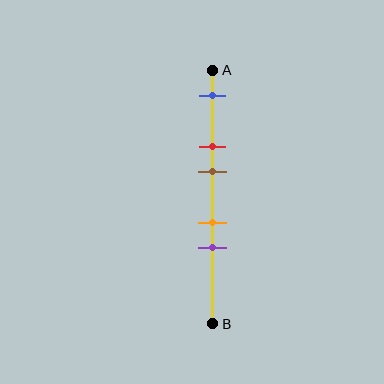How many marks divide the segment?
There are 5 marks dividing the segment.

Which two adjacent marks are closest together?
The orange and purple marks are the closest adjacent pair.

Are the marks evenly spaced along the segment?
No, the marks are not evenly spaced.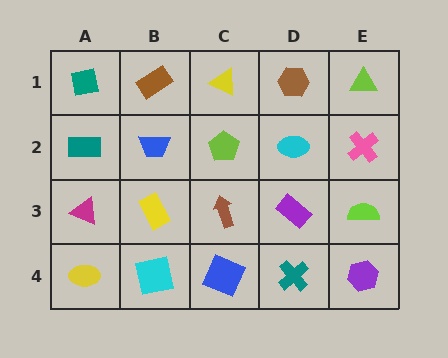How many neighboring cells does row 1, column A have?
2.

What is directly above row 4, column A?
A magenta triangle.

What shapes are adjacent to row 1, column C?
A lime pentagon (row 2, column C), a brown rectangle (row 1, column B), a brown hexagon (row 1, column D).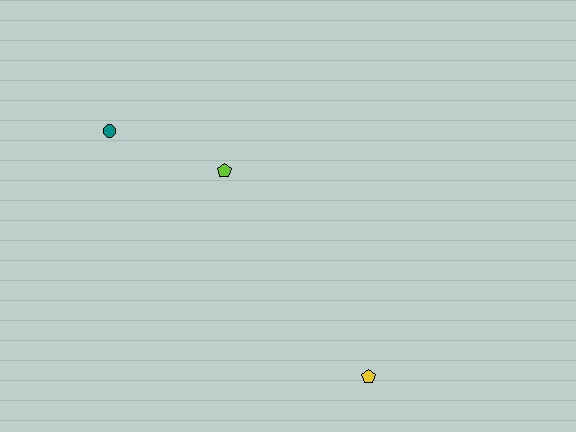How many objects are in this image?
There are 3 objects.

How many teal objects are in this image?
There is 1 teal object.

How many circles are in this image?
There is 1 circle.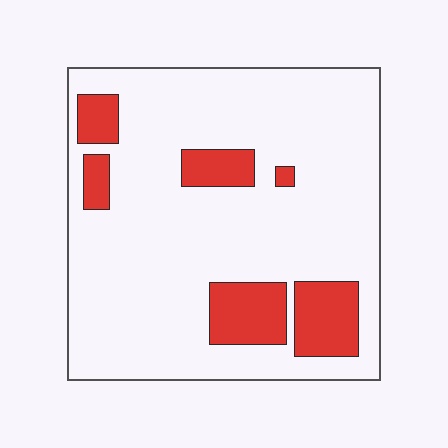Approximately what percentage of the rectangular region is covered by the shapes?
Approximately 15%.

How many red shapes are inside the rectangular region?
6.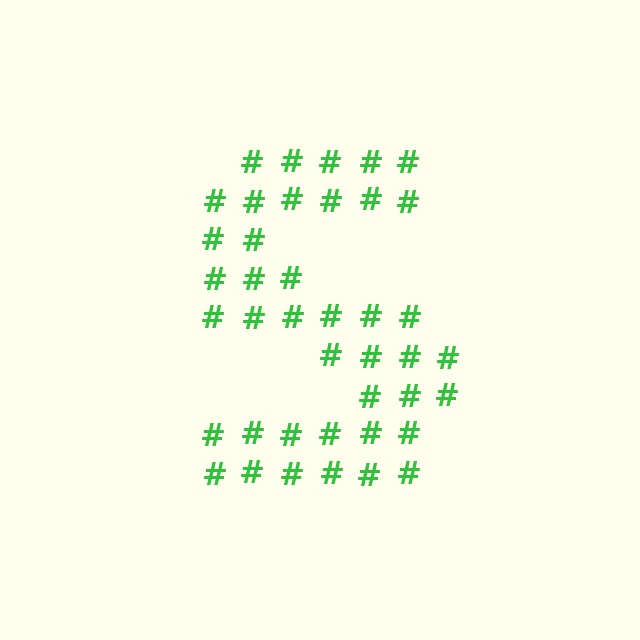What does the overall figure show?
The overall figure shows the letter S.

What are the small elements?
The small elements are hash symbols.